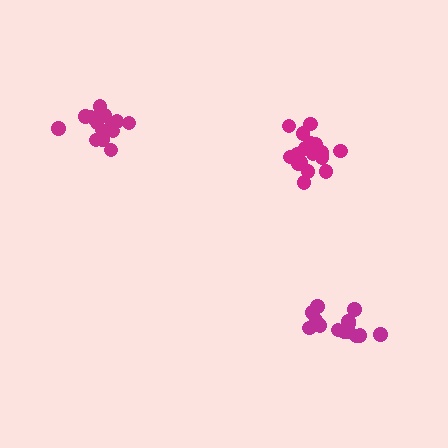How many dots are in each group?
Group 1: 19 dots, Group 2: 15 dots, Group 3: 16 dots (50 total).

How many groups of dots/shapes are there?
There are 3 groups.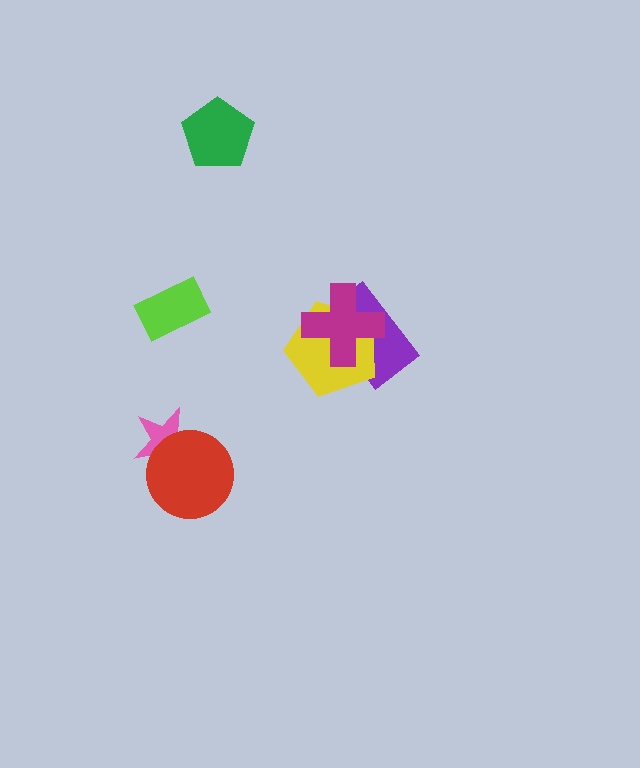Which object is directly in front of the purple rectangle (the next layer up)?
The yellow pentagon is directly in front of the purple rectangle.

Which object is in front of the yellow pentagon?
The magenta cross is in front of the yellow pentagon.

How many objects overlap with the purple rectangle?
2 objects overlap with the purple rectangle.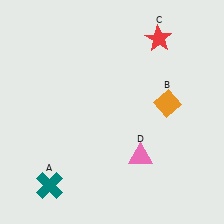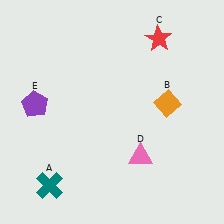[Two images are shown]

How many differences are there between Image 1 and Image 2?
There is 1 difference between the two images.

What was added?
A purple pentagon (E) was added in Image 2.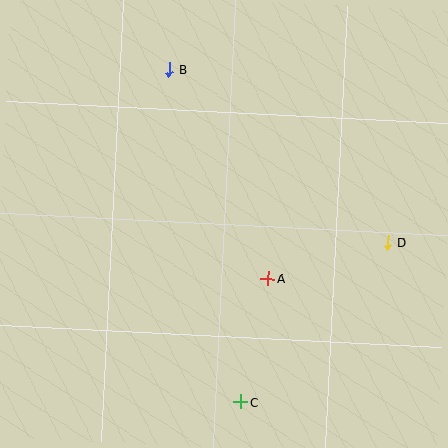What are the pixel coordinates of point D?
Point D is at (388, 243).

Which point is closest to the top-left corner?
Point B is closest to the top-left corner.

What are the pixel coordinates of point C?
Point C is at (241, 402).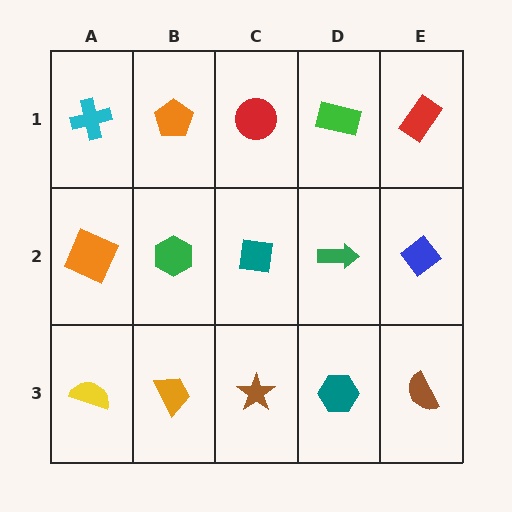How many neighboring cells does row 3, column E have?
2.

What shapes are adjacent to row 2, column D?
A green rectangle (row 1, column D), a teal hexagon (row 3, column D), a teal square (row 2, column C), a blue diamond (row 2, column E).